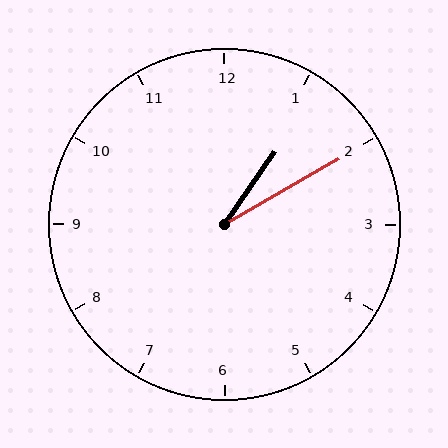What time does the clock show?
1:10.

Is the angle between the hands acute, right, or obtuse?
It is acute.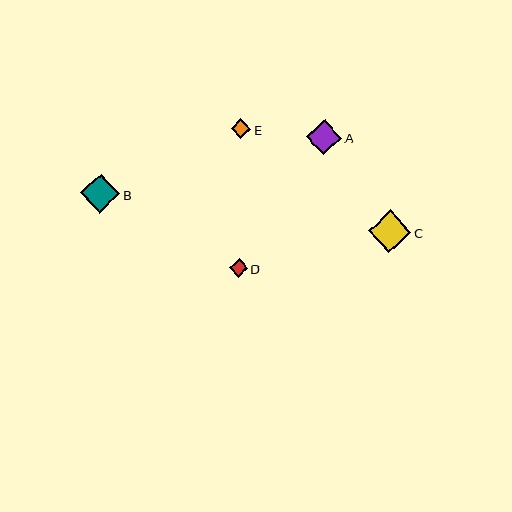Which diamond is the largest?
Diamond C is the largest with a size of approximately 43 pixels.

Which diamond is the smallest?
Diamond D is the smallest with a size of approximately 18 pixels.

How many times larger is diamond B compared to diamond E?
Diamond B is approximately 2.0 times the size of diamond E.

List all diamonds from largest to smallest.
From largest to smallest: C, B, A, E, D.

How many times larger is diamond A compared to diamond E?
Diamond A is approximately 1.8 times the size of diamond E.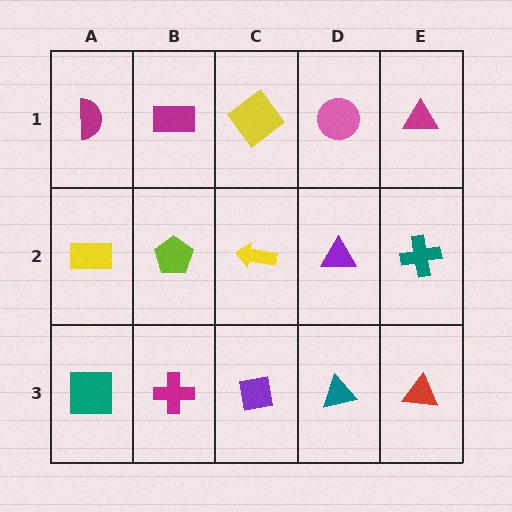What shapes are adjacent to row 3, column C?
A yellow arrow (row 2, column C), a magenta cross (row 3, column B), a teal triangle (row 3, column D).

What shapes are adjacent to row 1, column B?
A lime pentagon (row 2, column B), a magenta semicircle (row 1, column A), a yellow diamond (row 1, column C).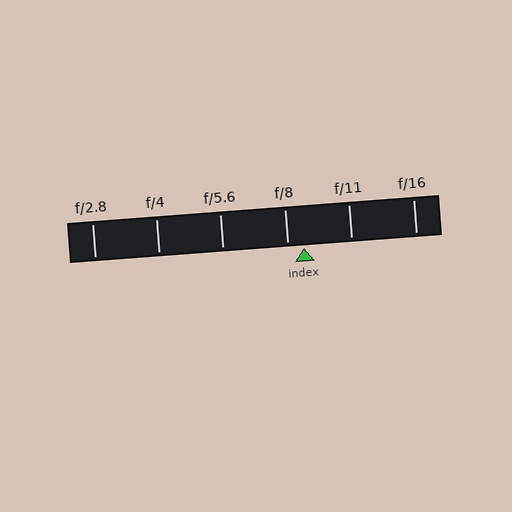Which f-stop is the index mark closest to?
The index mark is closest to f/8.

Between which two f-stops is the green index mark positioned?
The index mark is between f/8 and f/11.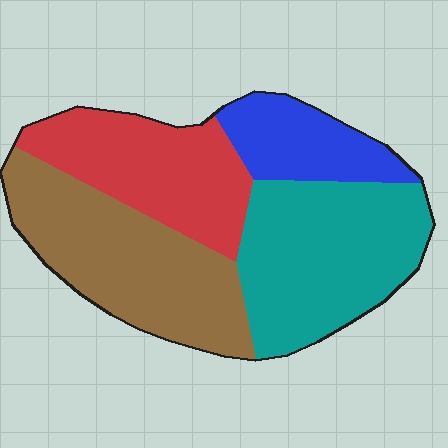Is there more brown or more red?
Brown.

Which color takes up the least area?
Blue, at roughly 15%.